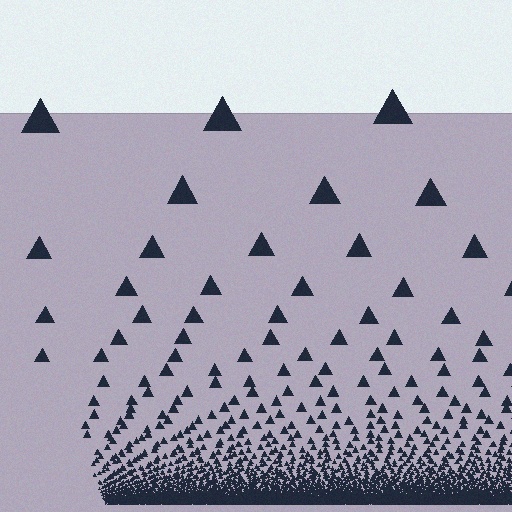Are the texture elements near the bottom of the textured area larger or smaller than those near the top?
Smaller. The gradient is inverted — elements near the bottom are smaller and denser.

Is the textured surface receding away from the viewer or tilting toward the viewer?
The surface appears to tilt toward the viewer. Texture elements get larger and sparser toward the top.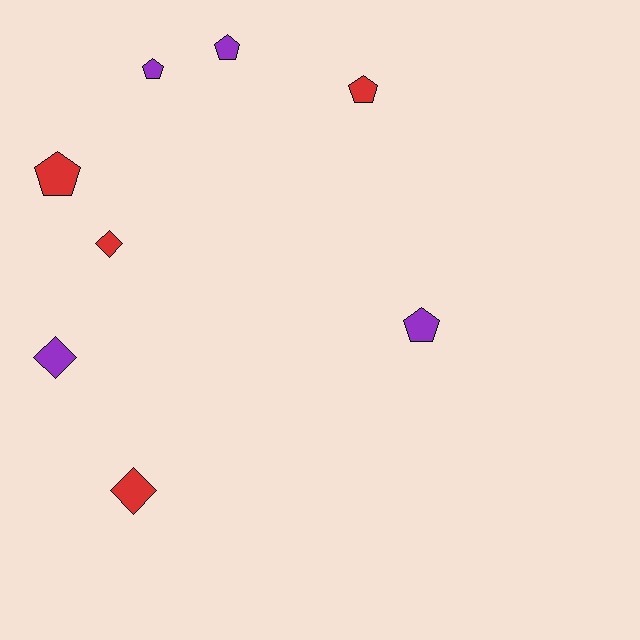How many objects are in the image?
There are 8 objects.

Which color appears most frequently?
Purple, with 4 objects.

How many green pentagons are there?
There are no green pentagons.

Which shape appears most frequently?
Pentagon, with 5 objects.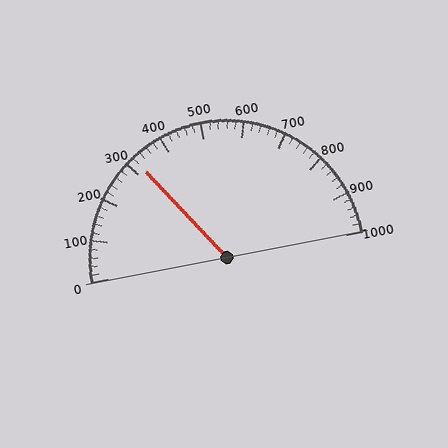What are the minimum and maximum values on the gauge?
The gauge ranges from 0 to 1000.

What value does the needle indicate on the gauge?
The needle indicates approximately 320.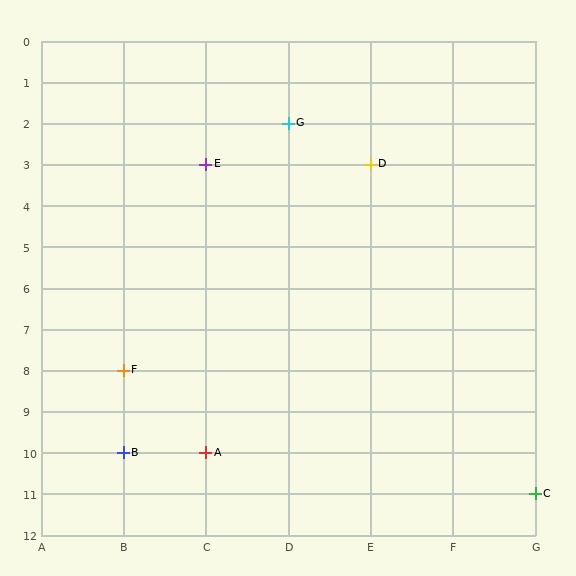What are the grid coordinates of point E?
Point E is at grid coordinates (C, 3).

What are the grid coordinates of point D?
Point D is at grid coordinates (E, 3).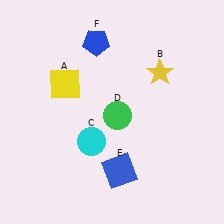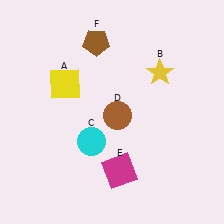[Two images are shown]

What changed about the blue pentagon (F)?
In Image 1, F is blue. In Image 2, it changed to brown.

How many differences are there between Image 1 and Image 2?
There are 3 differences between the two images.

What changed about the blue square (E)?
In Image 1, E is blue. In Image 2, it changed to magenta.